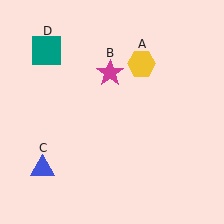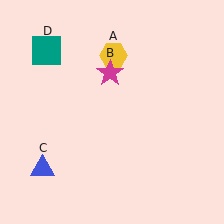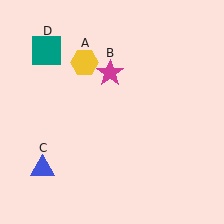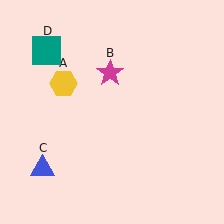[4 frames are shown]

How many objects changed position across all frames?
1 object changed position: yellow hexagon (object A).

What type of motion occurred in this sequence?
The yellow hexagon (object A) rotated counterclockwise around the center of the scene.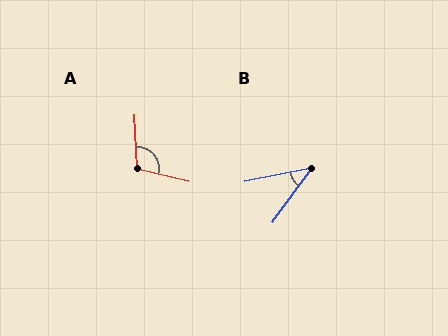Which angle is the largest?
A, at approximately 107 degrees.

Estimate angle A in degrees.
Approximately 107 degrees.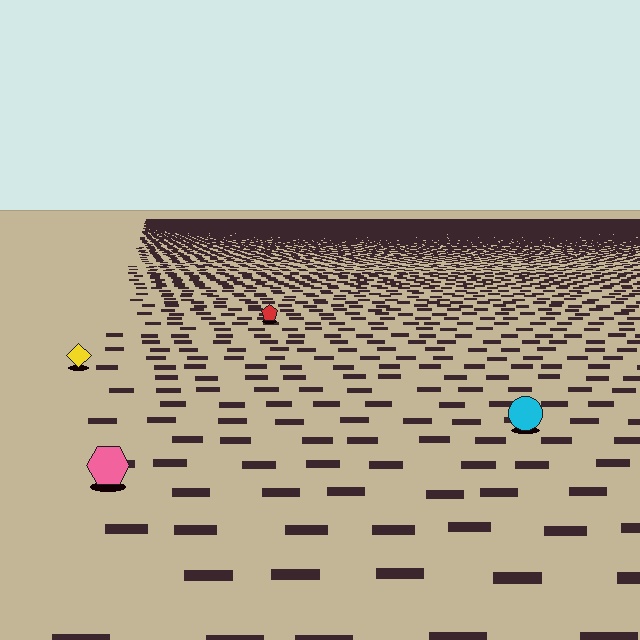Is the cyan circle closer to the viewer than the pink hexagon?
No. The pink hexagon is closer — you can tell from the texture gradient: the ground texture is coarser near it.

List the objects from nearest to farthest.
From nearest to farthest: the pink hexagon, the cyan circle, the yellow diamond, the red pentagon.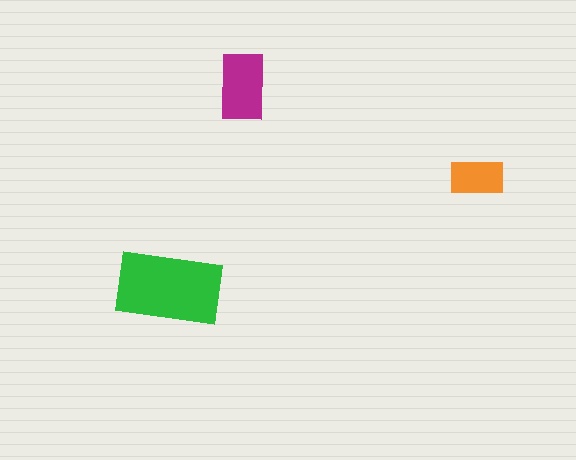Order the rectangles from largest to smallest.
the green one, the magenta one, the orange one.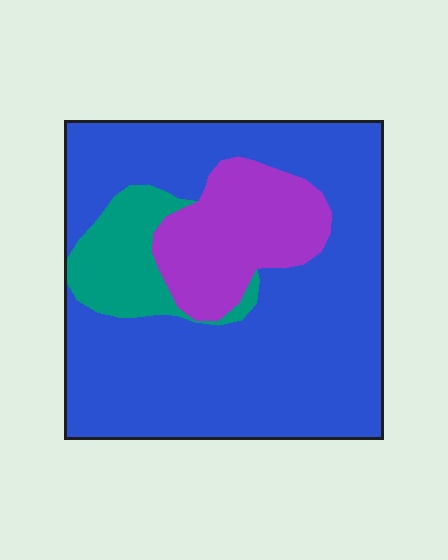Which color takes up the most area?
Blue, at roughly 70%.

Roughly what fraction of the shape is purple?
Purple takes up less than a quarter of the shape.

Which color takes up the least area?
Teal, at roughly 10%.